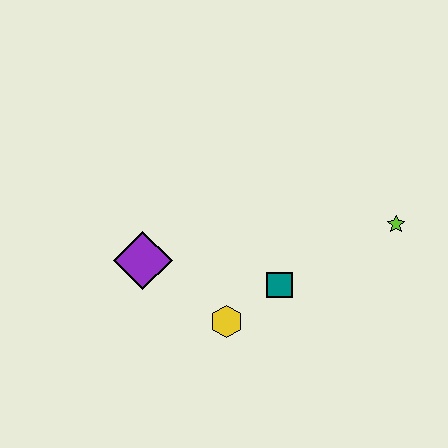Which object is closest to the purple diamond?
The yellow hexagon is closest to the purple diamond.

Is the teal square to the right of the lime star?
No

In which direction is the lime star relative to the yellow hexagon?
The lime star is to the right of the yellow hexagon.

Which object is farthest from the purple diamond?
The lime star is farthest from the purple diamond.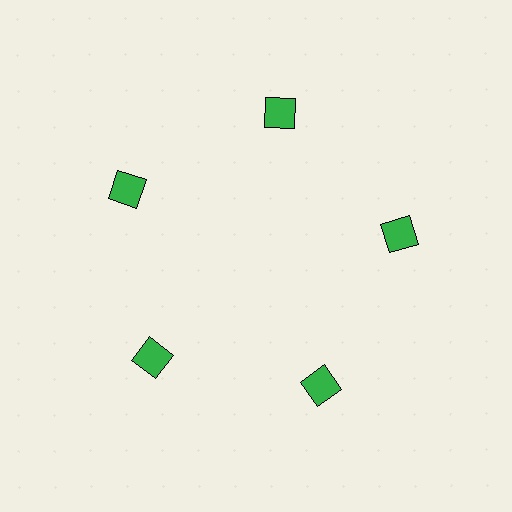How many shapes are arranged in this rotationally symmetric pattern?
There are 5 shapes, arranged in 5 groups of 1.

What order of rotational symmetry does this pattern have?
This pattern has 5-fold rotational symmetry.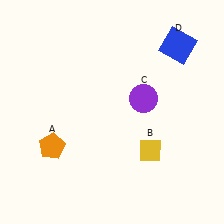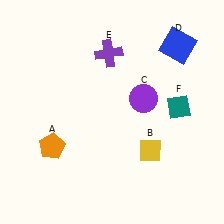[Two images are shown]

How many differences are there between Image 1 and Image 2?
There are 2 differences between the two images.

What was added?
A purple cross (E), a teal diamond (F) were added in Image 2.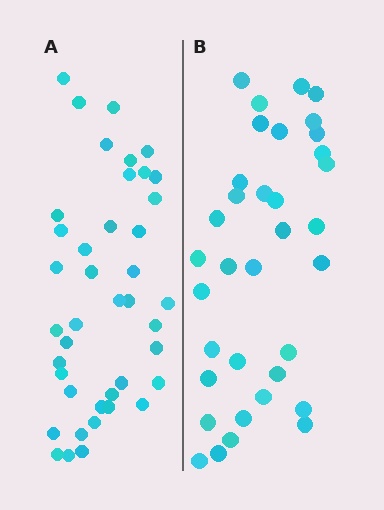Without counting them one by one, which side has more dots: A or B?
Region A (the left region) has more dots.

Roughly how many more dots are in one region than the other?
Region A has about 6 more dots than region B.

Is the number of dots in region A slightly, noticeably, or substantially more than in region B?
Region A has only slightly more — the two regions are fairly close. The ratio is roughly 1.2 to 1.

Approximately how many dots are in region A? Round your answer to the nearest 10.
About 40 dots. (The exact count is 41, which rounds to 40.)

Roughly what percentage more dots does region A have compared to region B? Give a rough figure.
About 15% more.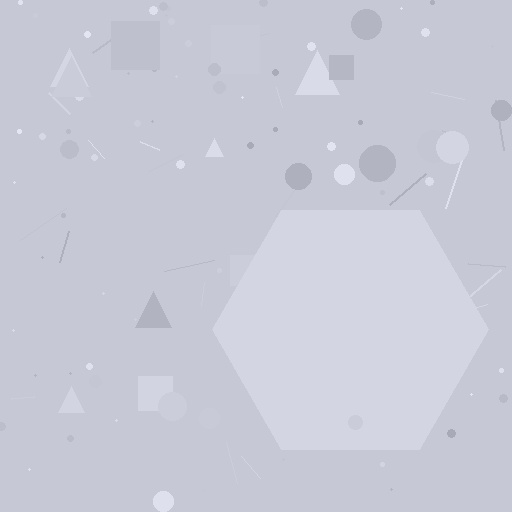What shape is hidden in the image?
A hexagon is hidden in the image.